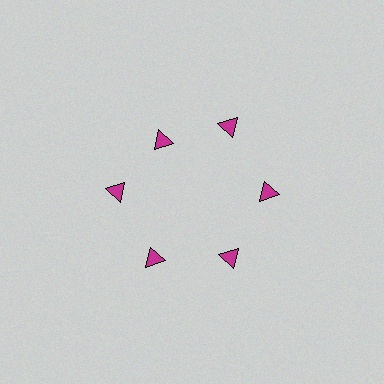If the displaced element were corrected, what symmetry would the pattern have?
It would have 6-fold rotational symmetry — the pattern would map onto itself every 60 degrees.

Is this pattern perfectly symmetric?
No. The 6 magenta triangles are arranged in a ring, but one element near the 11 o'clock position is pulled inward toward the center, breaking the 6-fold rotational symmetry.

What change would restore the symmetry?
The symmetry would be restored by moving it outward, back onto the ring so that all 6 triangles sit at equal angles and equal distance from the center.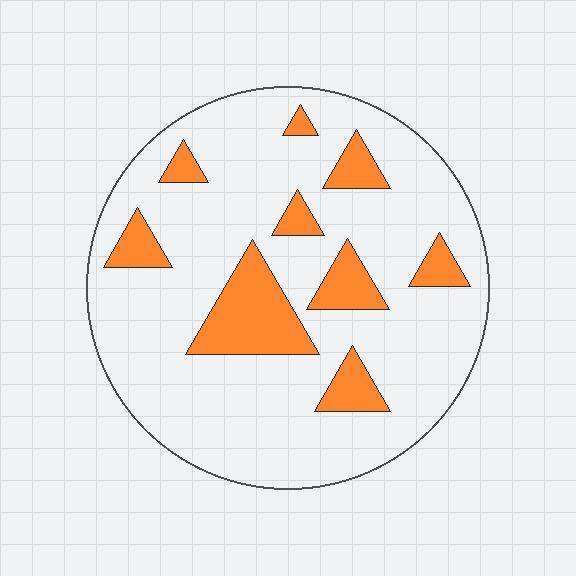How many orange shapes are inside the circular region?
9.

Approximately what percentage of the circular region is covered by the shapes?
Approximately 20%.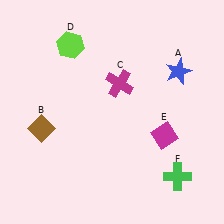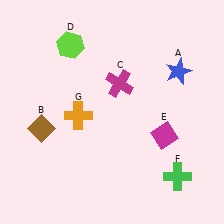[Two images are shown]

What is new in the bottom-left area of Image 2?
An orange cross (G) was added in the bottom-left area of Image 2.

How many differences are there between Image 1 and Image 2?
There is 1 difference between the two images.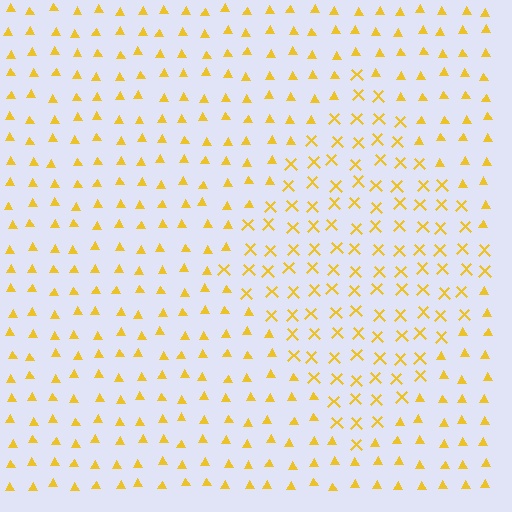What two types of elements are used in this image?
The image uses X marks inside the diamond region and triangles outside it.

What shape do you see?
I see a diamond.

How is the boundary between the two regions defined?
The boundary is defined by a change in element shape: X marks inside vs. triangles outside. All elements share the same color and spacing.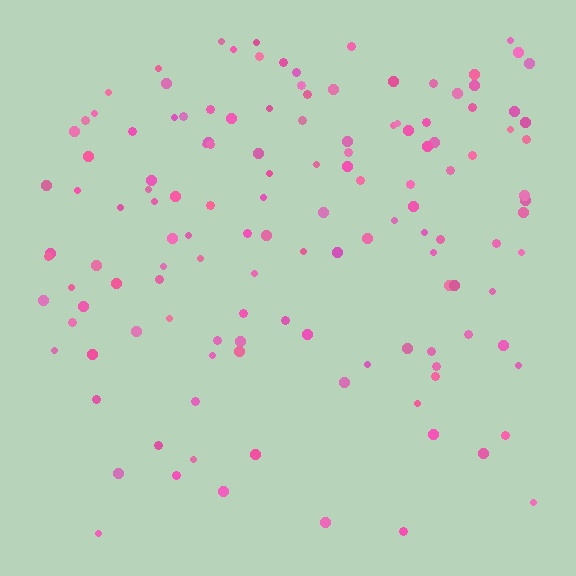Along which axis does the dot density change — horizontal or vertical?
Vertical.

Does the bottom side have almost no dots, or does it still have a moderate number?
Still a moderate number, just noticeably fewer than the top.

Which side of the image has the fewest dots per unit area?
The bottom.